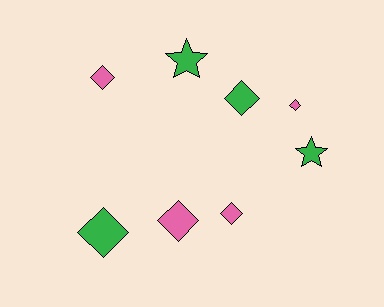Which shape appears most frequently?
Diamond, with 6 objects.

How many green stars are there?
There are 2 green stars.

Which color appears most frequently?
Pink, with 4 objects.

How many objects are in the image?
There are 8 objects.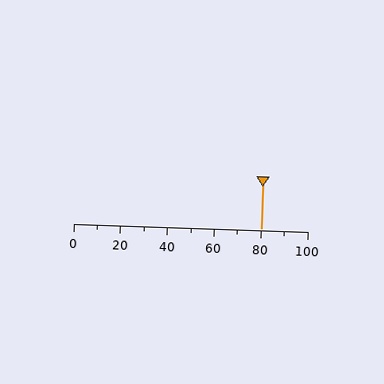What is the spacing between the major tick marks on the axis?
The major ticks are spaced 20 apart.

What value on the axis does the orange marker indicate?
The marker indicates approximately 80.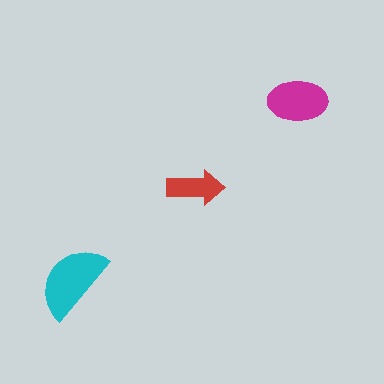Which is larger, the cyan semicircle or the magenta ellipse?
The cyan semicircle.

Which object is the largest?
The cyan semicircle.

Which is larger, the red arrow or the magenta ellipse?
The magenta ellipse.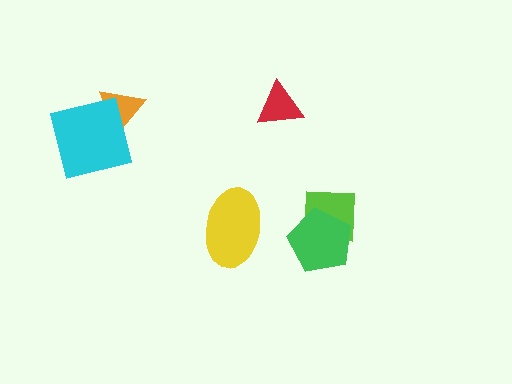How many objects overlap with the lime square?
1 object overlaps with the lime square.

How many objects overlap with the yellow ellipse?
0 objects overlap with the yellow ellipse.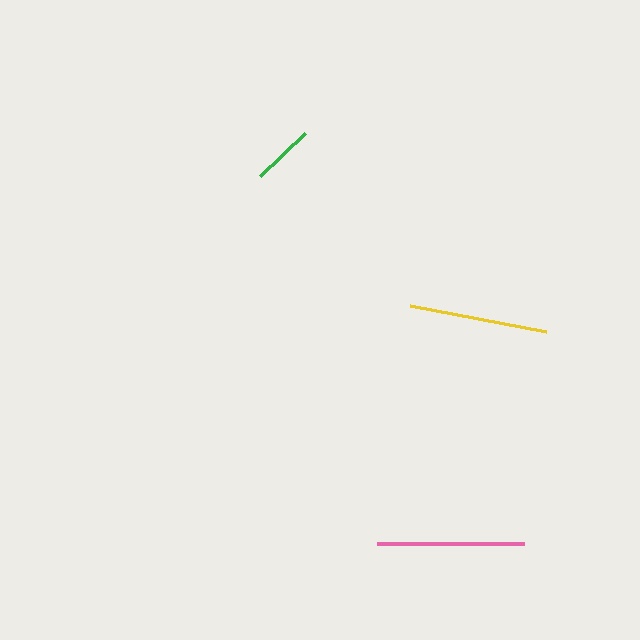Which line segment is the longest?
The pink line is the longest at approximately 147 pixels.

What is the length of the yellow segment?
The yellow segment is approximately 139 pixels long.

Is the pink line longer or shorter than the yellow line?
The pink line is longer than the yellow line.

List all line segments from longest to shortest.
From longest to shortest: pink, yellow, green.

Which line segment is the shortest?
The green line is the shortest at approximately 62 pixels.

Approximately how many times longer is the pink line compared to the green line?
The pink line is approximately 2.4 times the length of the green line.